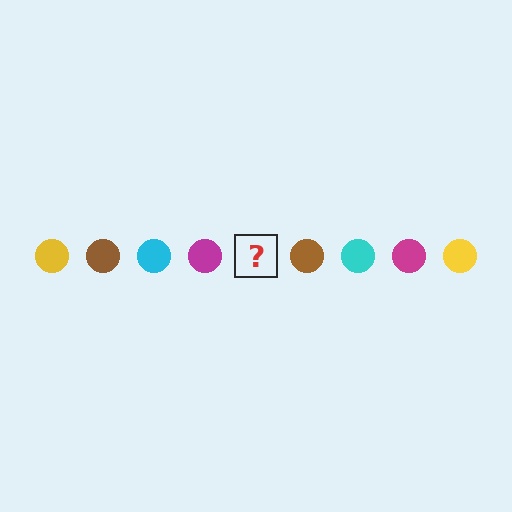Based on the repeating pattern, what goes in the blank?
The blank should be a yellow circle.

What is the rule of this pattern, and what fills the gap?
The rule is that the pattern cycles through yellow, brown, cyan, magenta circles. The gap should be filled with a yellow circle.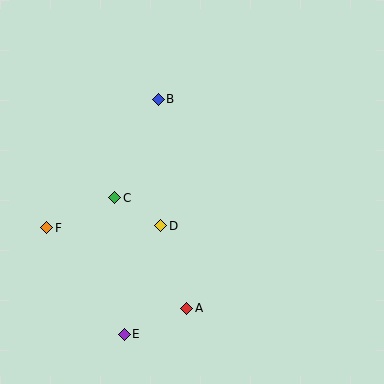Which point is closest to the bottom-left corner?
Point E is closest to the bottom-left corner.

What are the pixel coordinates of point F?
Point F is at (47, 228).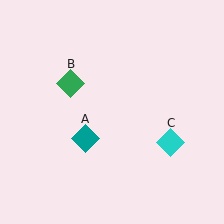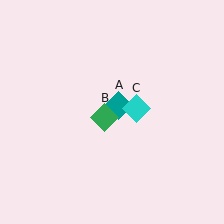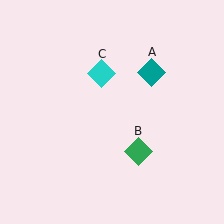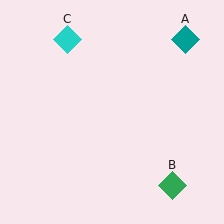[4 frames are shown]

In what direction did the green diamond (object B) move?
The green diamond (object B) moved down and to the right.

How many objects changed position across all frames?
3 objects changed position: teal diamond (object A), green diamond (object B), cyan diamond (object C).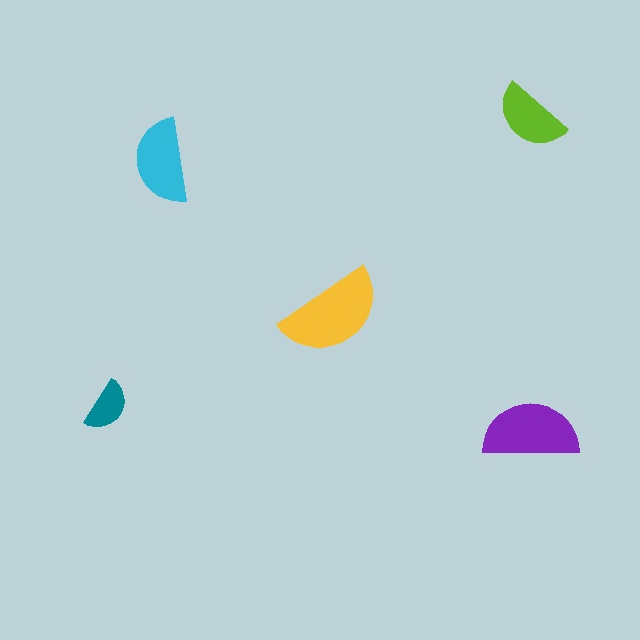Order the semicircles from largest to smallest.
the yellow one, the purple one, the cyan one, the lime one, the teal one.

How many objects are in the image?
There are 5 objects in the image.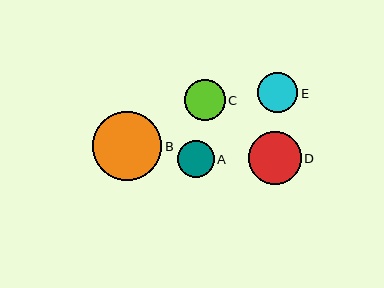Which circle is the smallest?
Circle A is the smallest with a size of approximately 36 pixels.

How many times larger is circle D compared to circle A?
Circle D is approximately 1.4 times the size of circle A.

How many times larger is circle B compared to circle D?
Circle B is approximately 1.3 times the size of circle D.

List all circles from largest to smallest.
From largest to smallest: B, D, C, E, A.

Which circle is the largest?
Circle B is the largest with a size of approximately 69 pixels.